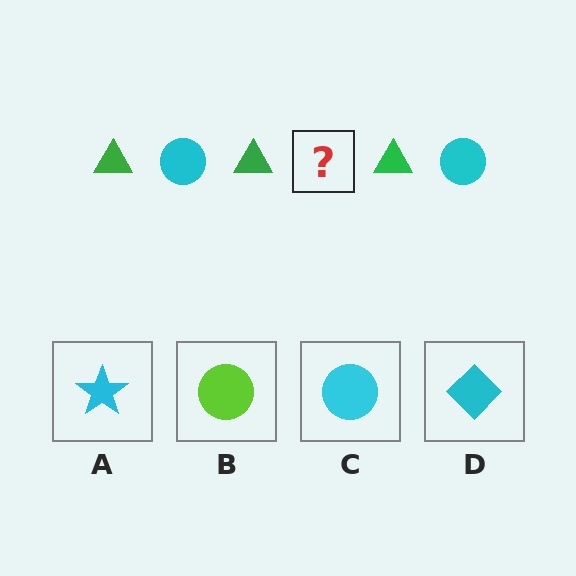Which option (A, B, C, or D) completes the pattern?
C.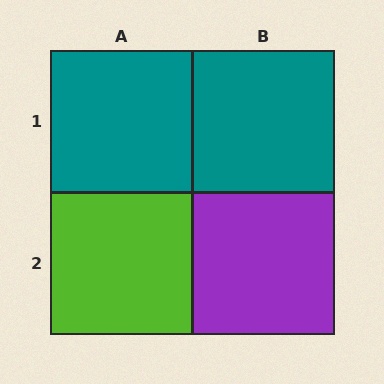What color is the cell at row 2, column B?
Purple.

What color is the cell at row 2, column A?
Lime.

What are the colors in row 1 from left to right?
Teal, teal.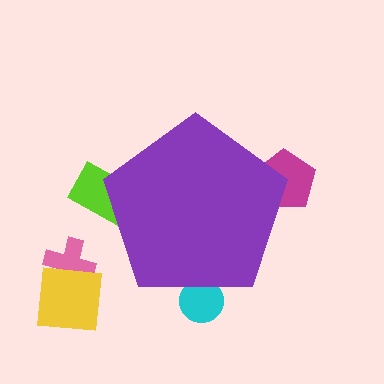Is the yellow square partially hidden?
No, the yellow square is fully visible.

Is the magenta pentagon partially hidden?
Yes, the magenta pentagon is partially hidden behind the purple pentagon.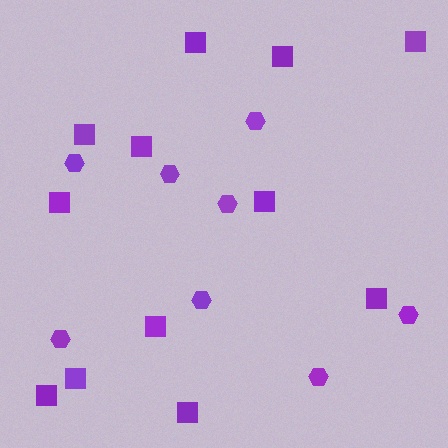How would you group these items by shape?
There are 2 groups: one group of squares (12) and one group of hexagons (8).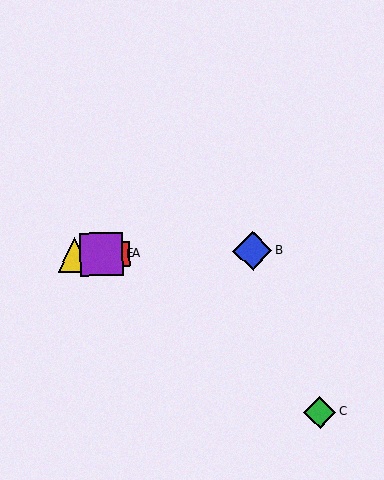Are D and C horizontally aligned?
No, D is at y≈255 and C is at y≈412.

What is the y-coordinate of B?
Object B is at y≈251.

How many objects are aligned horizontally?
4 objects (A, B, D, E) are aligned horizontally.